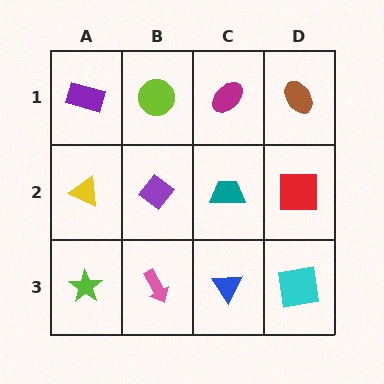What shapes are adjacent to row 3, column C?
A teal trapezoid (row 2, column C), a pink arrow (row 3, column B), a cyan square (row 3, column D).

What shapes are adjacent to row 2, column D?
A brown ellipse (row 1, column D), a cyan square (row 3, column D), a teal trapezoid (row 2, column C).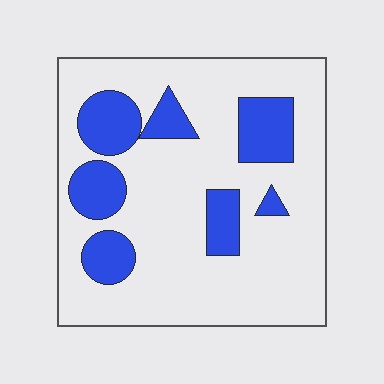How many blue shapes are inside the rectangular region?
7.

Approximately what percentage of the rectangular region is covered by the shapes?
Approximately 25%.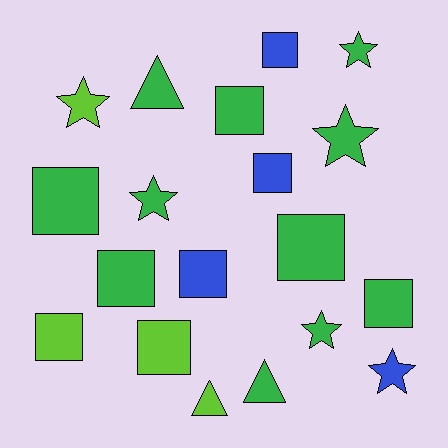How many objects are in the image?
There are 19 objects.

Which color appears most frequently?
Green, with 11 objects.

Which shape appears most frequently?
Square, with 10 objects.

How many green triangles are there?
There are 2 green triangles.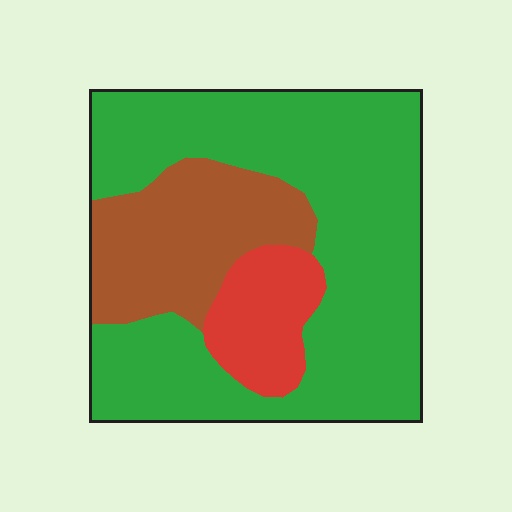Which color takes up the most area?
Green, at roughly 65%.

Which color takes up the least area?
Red, at roughly 10%.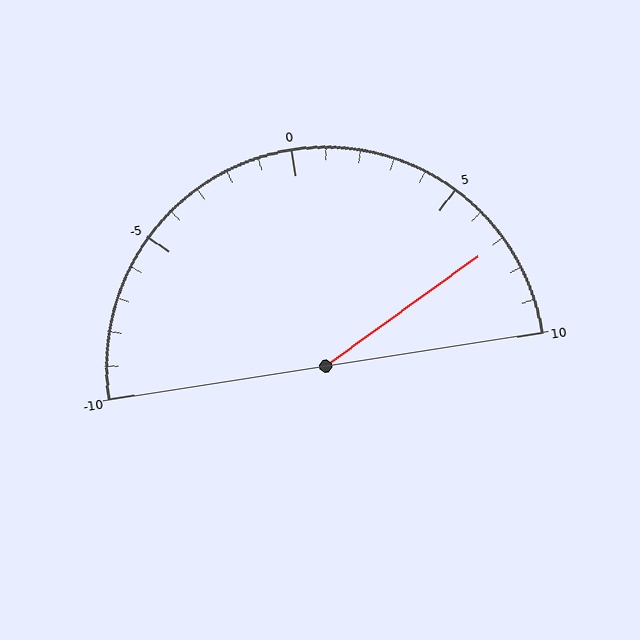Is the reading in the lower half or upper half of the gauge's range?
The reading is in the upper half of the range (-10 to 10).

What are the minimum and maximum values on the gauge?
The gauge ranges from -10 to 10.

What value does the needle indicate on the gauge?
The needle indicates approximately 7.